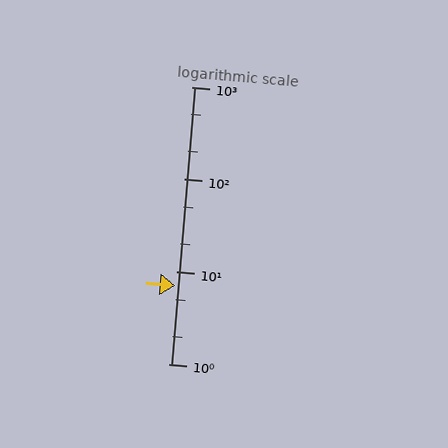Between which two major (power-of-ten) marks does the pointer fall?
The pointer is between 1 and 10.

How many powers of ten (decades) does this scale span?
The scale spans 3 decades, from 1 to 1000.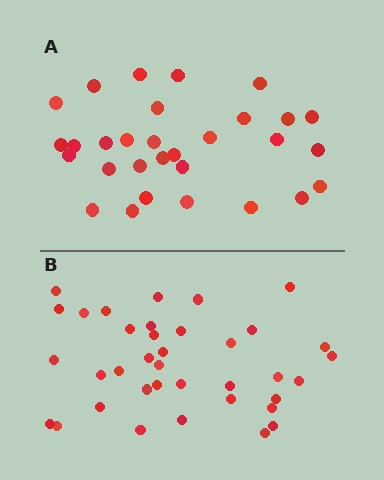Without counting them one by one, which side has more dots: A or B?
Region B (the bottom region) has more dots.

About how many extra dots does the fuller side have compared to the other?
Region B has roughly 8 or so more dots than region A.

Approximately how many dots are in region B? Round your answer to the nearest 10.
About 40 dots. (The exact count is 37, which rounds to 40.)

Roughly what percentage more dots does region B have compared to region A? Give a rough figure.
About 25% more.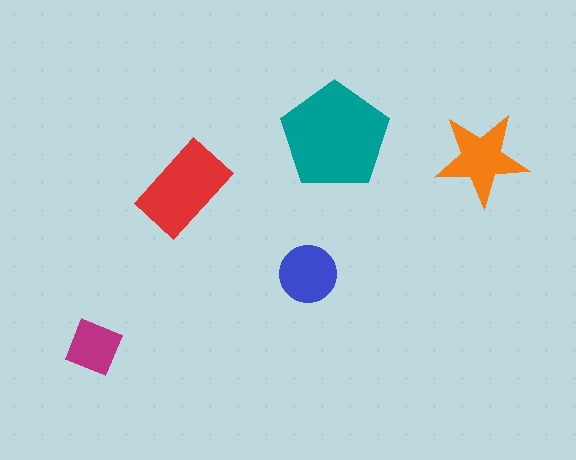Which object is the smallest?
The magenta diamond.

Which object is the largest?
The teal pentagon.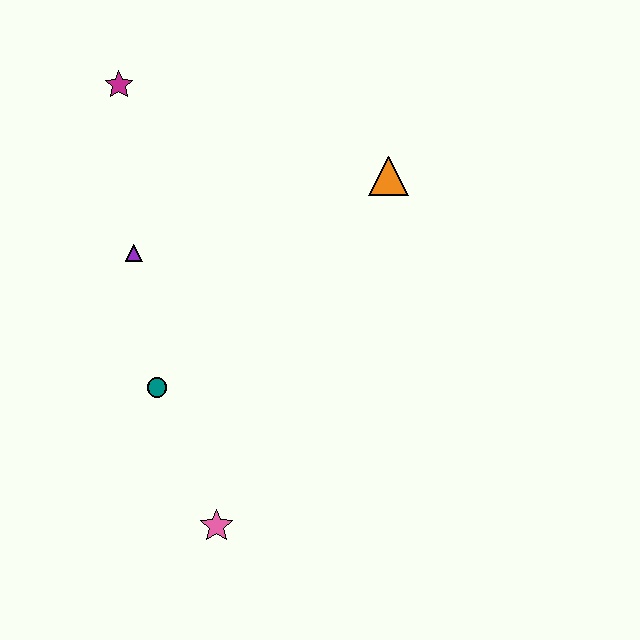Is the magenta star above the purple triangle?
Yes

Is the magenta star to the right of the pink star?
No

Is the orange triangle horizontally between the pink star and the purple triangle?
No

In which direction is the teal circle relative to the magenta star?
The teal circle is below the magenta star.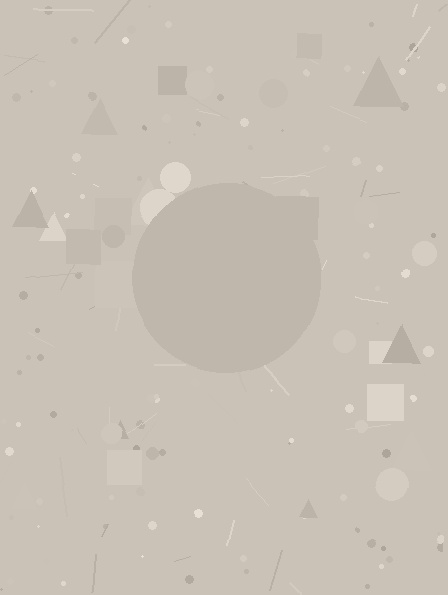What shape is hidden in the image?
A circle is hidden in the image.